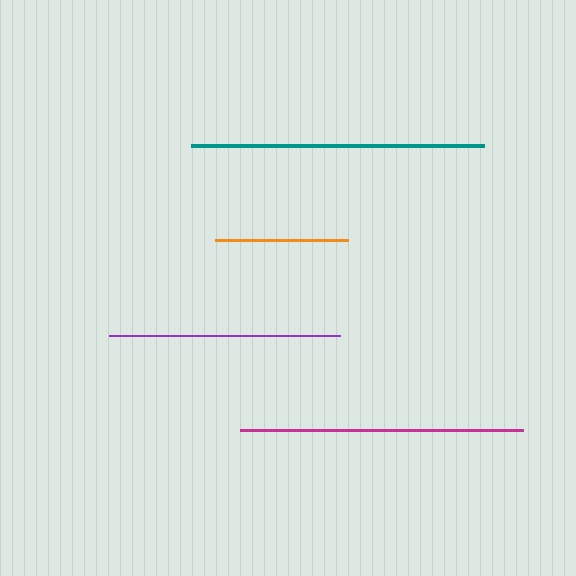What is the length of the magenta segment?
The magenta segment is approximately 284 pixels long.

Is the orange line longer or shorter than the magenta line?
The magenta line is longer than the orange line.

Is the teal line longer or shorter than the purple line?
The teal line is longer than the purple line.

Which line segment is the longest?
The teal line is the longest at approximately 293 pixels.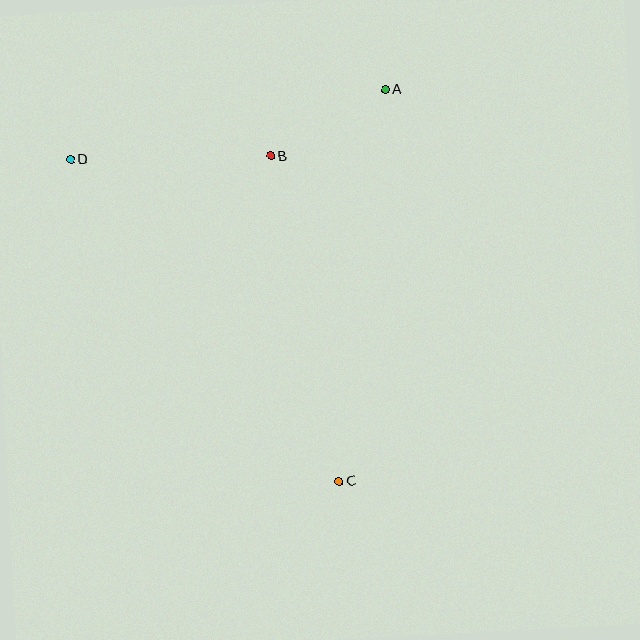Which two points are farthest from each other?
Points C and D are farthest from each other.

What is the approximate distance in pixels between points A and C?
The distance between A and C is approximately 395 pixels.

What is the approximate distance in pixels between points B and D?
The distance between B and D is approximately 200 pixels.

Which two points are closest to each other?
Points A and B are closest to each other.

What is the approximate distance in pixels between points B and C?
The distance between B and C is approximately 333 pixels.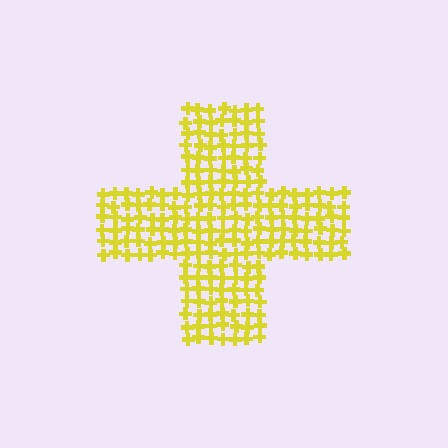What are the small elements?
The small elements are crosses.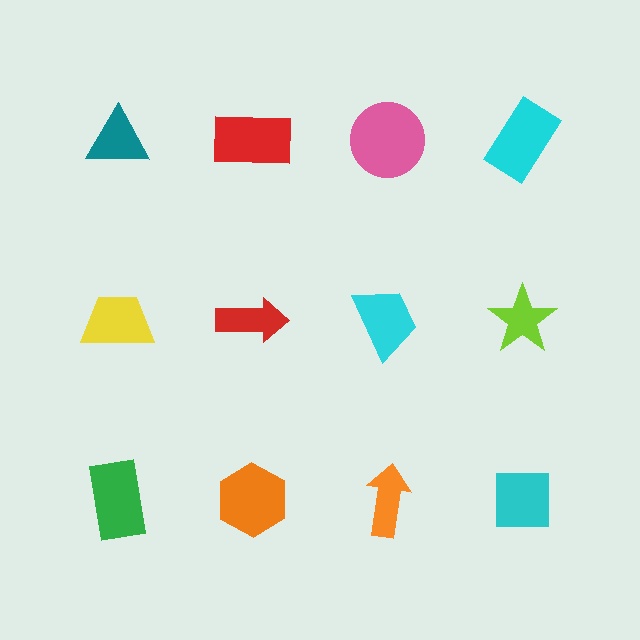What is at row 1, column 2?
A red rectangle.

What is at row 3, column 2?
An orange hexagon.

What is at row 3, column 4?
A cyan square.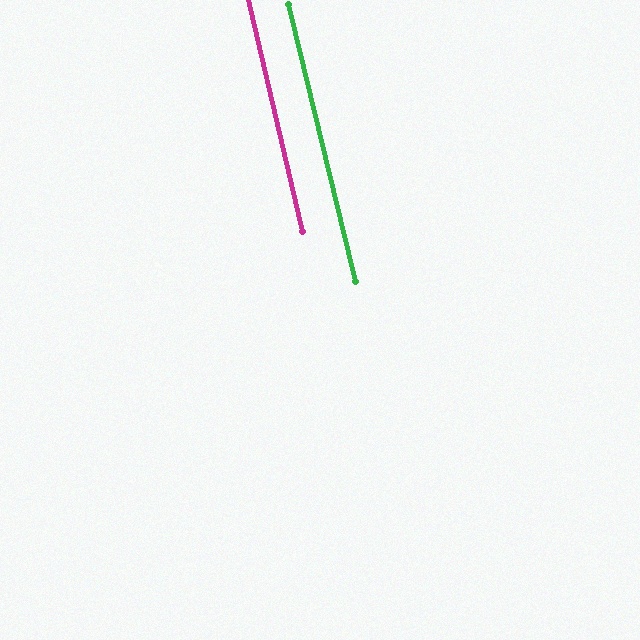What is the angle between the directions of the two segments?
Approximately 0 degrees.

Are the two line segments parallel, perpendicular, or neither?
Parallel — their directions differ by only 0.4°.